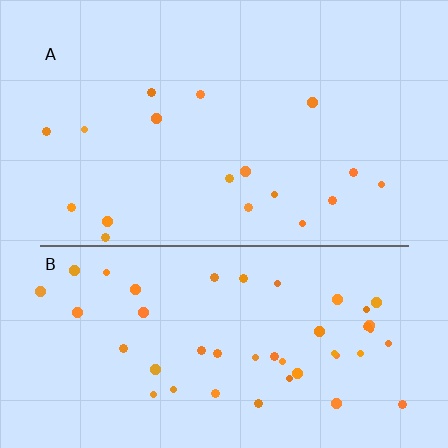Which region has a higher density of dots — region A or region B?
B (the bottom).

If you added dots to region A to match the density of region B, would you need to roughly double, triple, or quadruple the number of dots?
Approximately triple.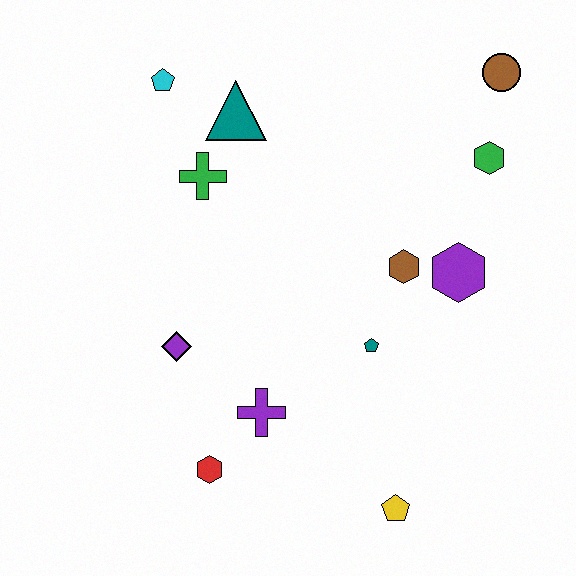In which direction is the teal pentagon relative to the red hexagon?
The teal pentagon is to the right of the red hexagon.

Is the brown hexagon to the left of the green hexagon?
Yes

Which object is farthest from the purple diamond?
The brown circle is farthest from the purple diamond.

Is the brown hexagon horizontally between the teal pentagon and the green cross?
No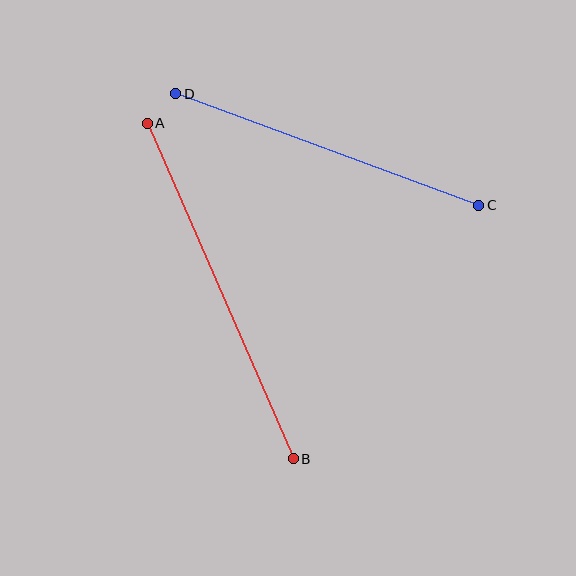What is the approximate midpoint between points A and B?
The midpoint is at approximately (220, 291) pixels.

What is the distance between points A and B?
The distance is approximately 366 pixels.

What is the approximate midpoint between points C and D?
The midpoint is at approximately (327, 150) pixels.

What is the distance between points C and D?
The distance is approximately 323 pixels.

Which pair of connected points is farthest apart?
Points A and B are farthest apart.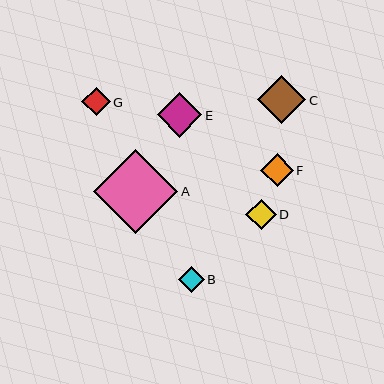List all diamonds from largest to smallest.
From largest to smallest: A, C, E, F, D, G, B.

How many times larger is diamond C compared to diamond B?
Diamond C is approximately 1.9 times the size of diamond B.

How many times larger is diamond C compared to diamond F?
Diamond C is approximately 1.5 times the size of diamond F.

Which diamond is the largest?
Diamond A is the largest with a size of approximately 84 pixels.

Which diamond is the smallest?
Diamond B is the smallest with a size of approximately 26 pixels.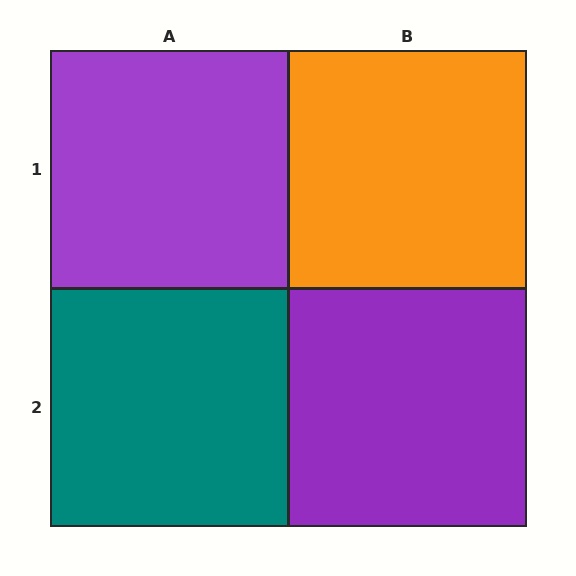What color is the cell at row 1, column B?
Orange.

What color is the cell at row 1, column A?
Purple.